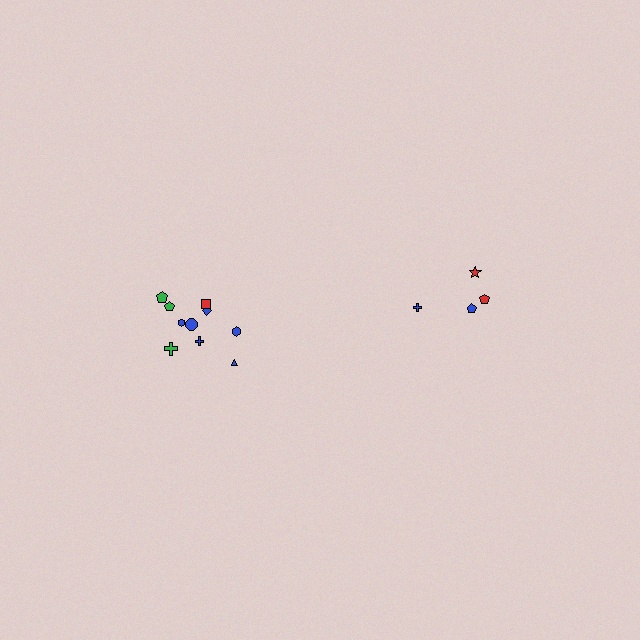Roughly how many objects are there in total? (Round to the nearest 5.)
Roughly 15 objects in total.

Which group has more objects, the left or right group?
The left group.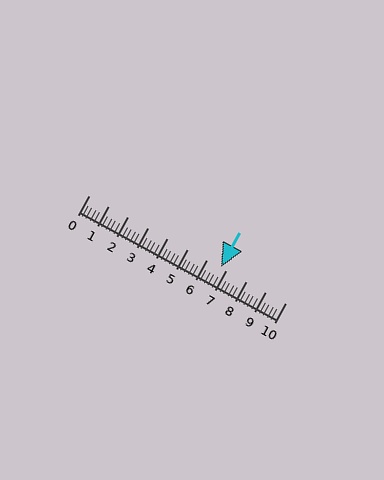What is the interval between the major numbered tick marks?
The major tick marks are spaced 1 units apart.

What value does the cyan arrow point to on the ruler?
The cyan arrow points to approximately 6.7.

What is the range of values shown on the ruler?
The ruler shows values from 0 to 10.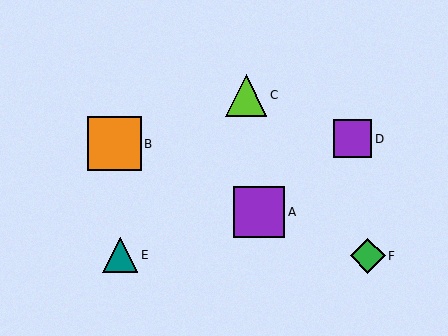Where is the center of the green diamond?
The center of the green diamond is at (368, 256).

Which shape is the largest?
The orange square (labeled B) is the largest.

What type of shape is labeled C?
Shape C is a lime triangle.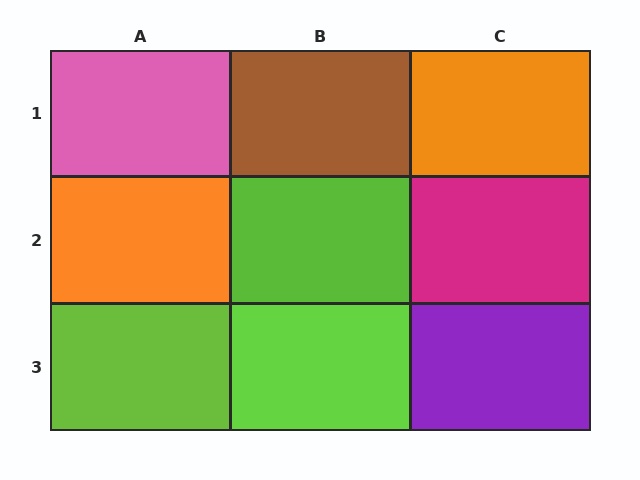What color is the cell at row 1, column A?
Pink.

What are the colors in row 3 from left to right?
Lime, lime, purple.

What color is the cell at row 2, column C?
Magenta.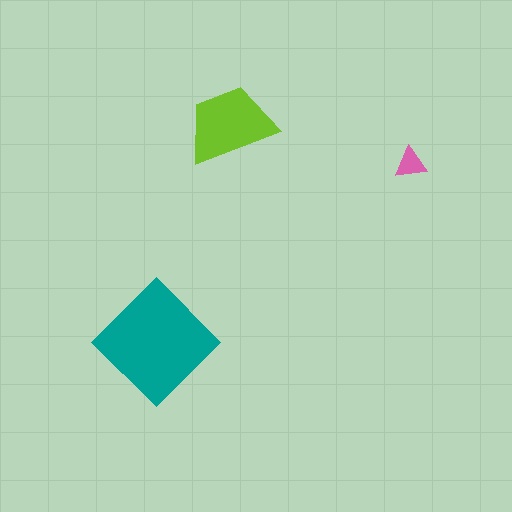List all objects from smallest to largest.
The pink triangle, the lime trapezoid, the teal diamond.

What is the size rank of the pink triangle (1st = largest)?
3rd.